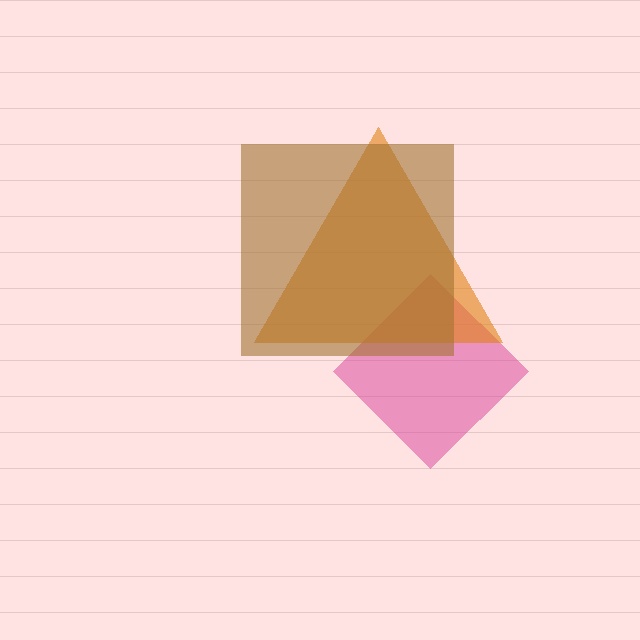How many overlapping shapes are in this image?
There are 3 overlapping shapes in the image.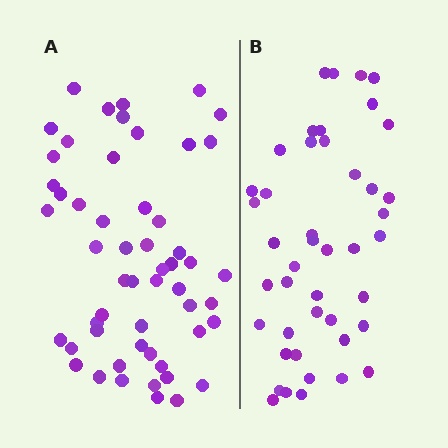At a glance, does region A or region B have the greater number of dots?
Region A (the left region) has more dots.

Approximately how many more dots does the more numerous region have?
Region A has roughly 10 or so more dots than region B.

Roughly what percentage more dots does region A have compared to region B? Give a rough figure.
About 25% more.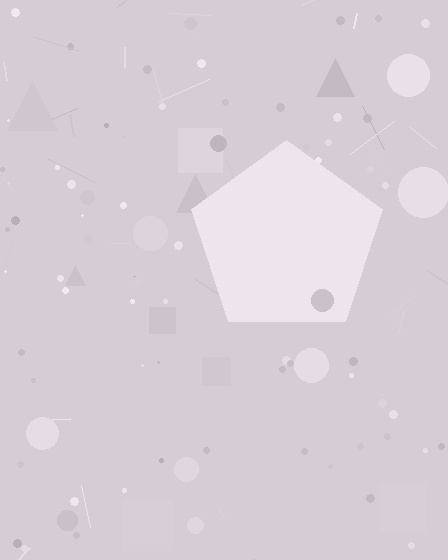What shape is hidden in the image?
A pentagon is hidden in the image.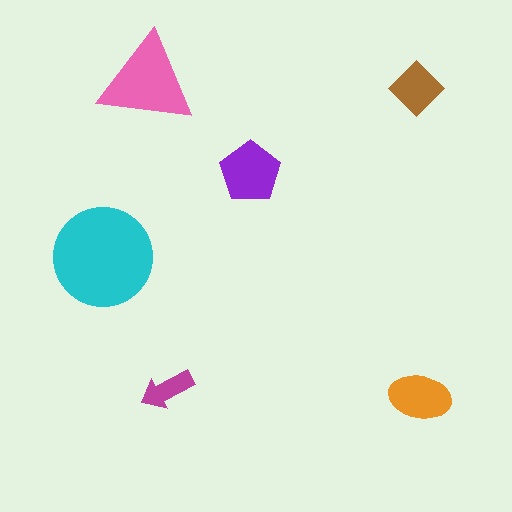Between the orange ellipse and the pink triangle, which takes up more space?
The pink triangle.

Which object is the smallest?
The magenta arrow.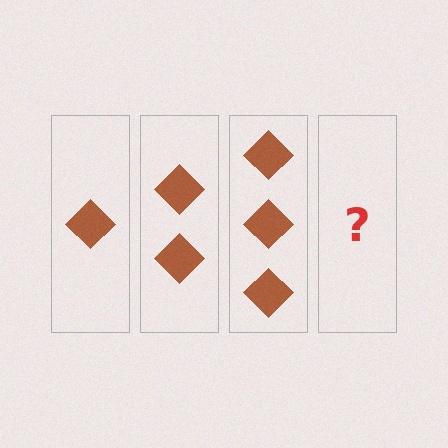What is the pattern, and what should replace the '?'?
The pattern is that each step adds one more diamond. The '?' should be 4 diamonds.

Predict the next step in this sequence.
The next step is 4 diamonds.